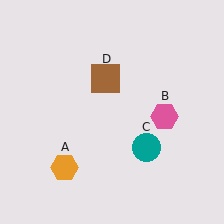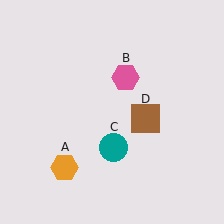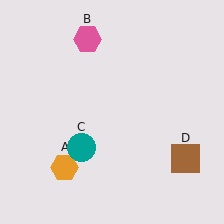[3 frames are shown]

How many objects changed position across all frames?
3 objects changed position: pink hexagon (object B), teal circle (object C), brown square (object D).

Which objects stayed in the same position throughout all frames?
Orange hexagon (object A) remained stationary.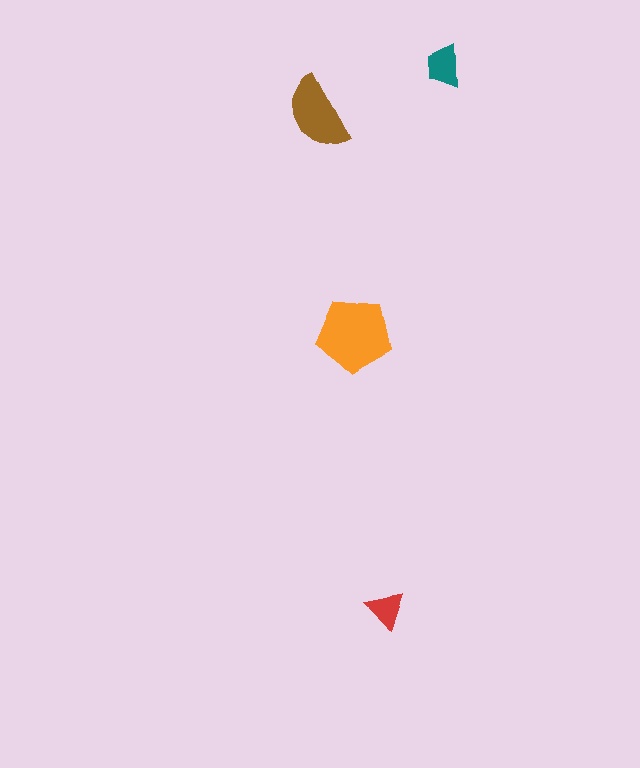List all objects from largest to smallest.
The orange pentagon, the brown semicircle, the teal trapezoid, the red triangle.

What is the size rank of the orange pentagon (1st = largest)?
1st.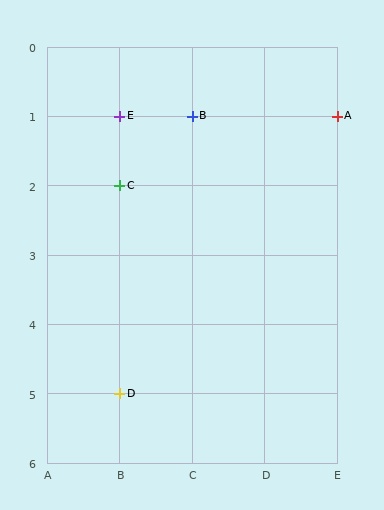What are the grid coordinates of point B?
Point B is at grid coordinates (C, 1).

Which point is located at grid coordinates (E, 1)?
Point A is at (E, 1).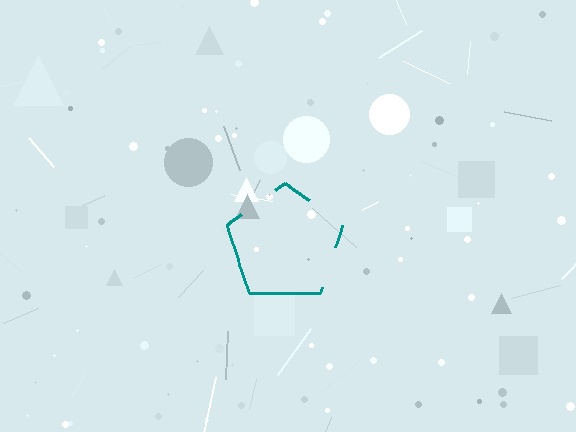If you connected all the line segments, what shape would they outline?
They would outline a pentagon.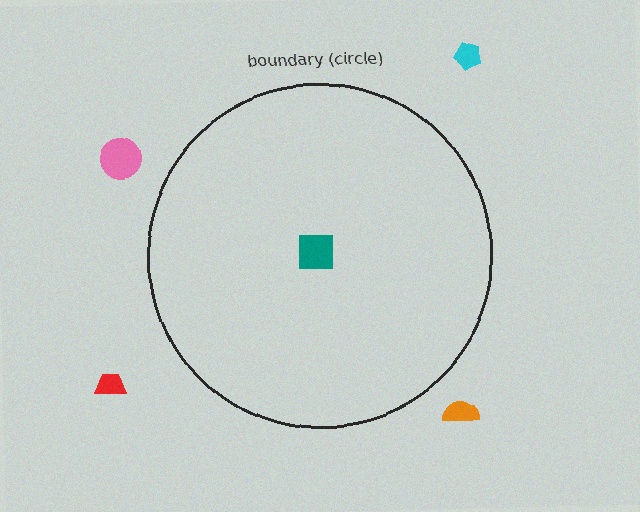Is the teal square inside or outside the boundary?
Inside.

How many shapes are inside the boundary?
1 inside, 4 outside.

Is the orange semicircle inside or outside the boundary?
Outside.